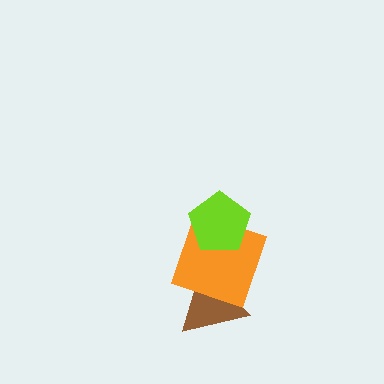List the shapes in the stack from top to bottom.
From top to bottom: the lime pentagon, the orange square, the brown triangle.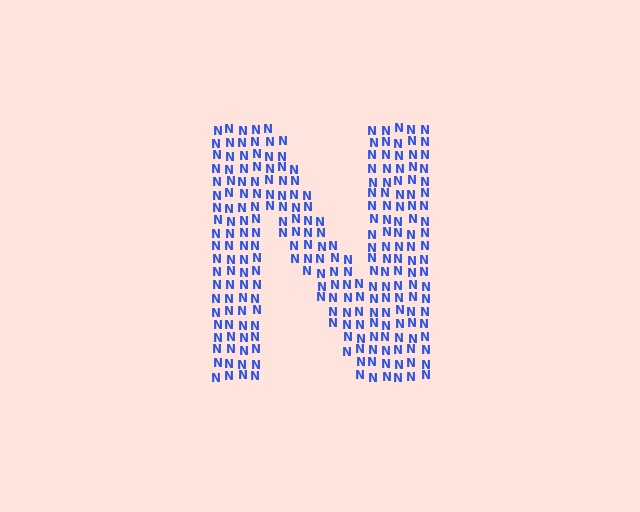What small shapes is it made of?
It is made of small letter N's.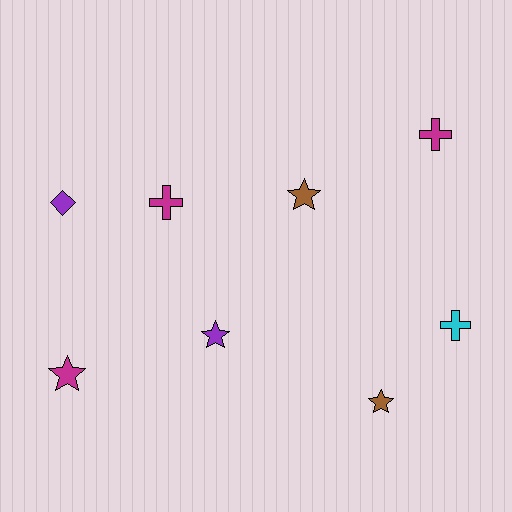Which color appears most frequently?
Magenta, with 3 objects.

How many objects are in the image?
There are 8 objects.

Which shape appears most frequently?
Star, with 4 objects.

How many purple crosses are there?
There are no purple crosses.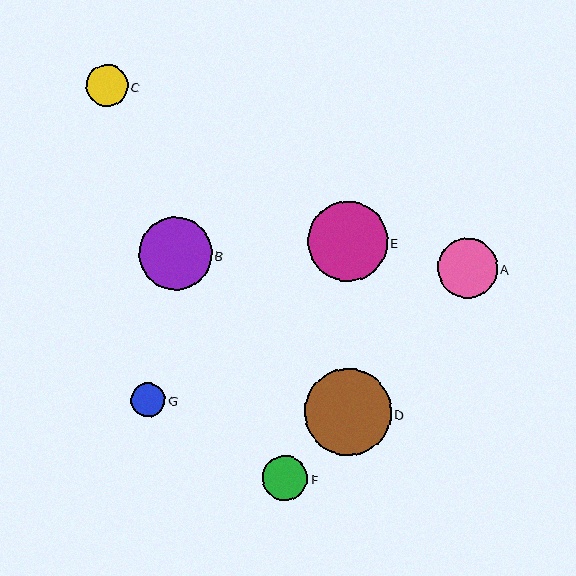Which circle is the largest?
Circle D is the largest with a size of approximately 87 pixels.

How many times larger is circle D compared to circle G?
Circle D is approximately 2.5 times the size of circle G.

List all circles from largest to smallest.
From largest to smallest: D, E, B, A, F, C, G.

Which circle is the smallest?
Circle G is the smallest with a size of approximately 34 pixels.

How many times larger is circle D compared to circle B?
Circle D is approximately 1.2 times the size of circle B.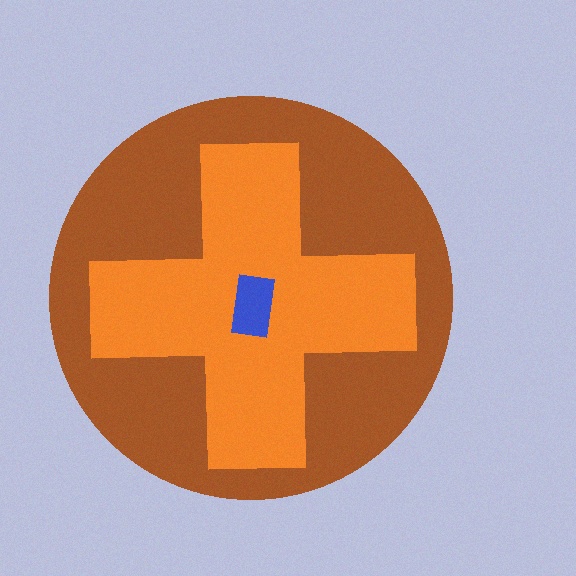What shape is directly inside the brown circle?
The orange cross.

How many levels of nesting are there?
3.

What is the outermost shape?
The brown circle.